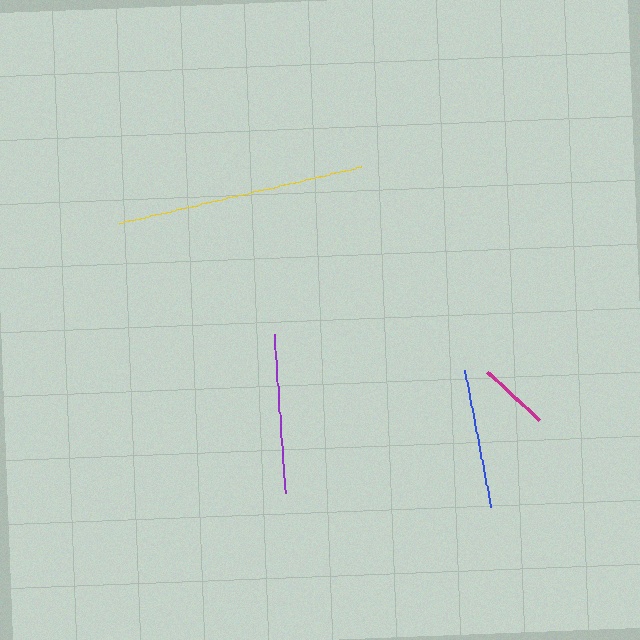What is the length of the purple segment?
The purple segment is approximately 159 pixels long.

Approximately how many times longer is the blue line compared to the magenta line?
The blue line is approximately 2.0 times the length of the magenta line.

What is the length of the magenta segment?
The magenta segment is approximately 70 pixels long.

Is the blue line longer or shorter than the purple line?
The purple line is longer than the blue line.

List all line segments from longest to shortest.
From longest to shortest: yellow, purple, blue, magenta.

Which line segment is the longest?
The yellow line is the longest at approximately 248 pixels.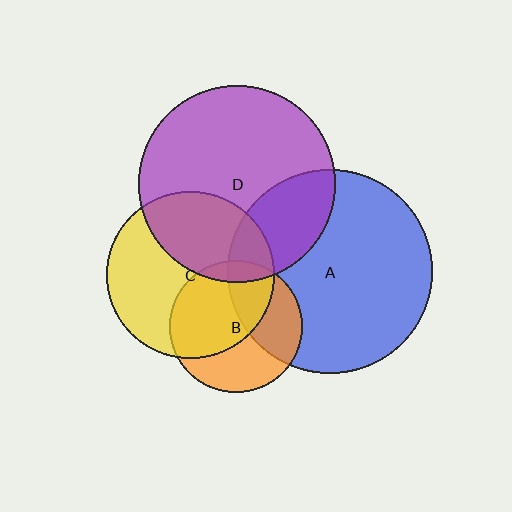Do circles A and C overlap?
Yes.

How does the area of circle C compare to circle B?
Approximately 1.6 times.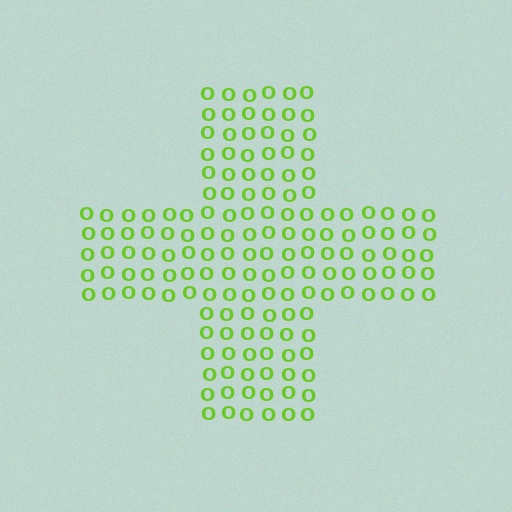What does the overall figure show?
The overall figure shows a cross.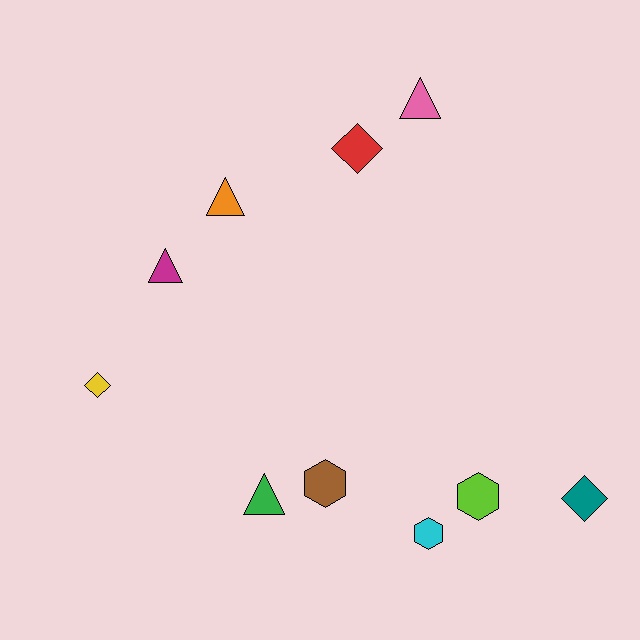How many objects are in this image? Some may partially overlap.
There are 10 objects.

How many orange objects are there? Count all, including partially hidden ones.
There is 1 orange object.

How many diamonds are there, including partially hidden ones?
There are 3 diamonds.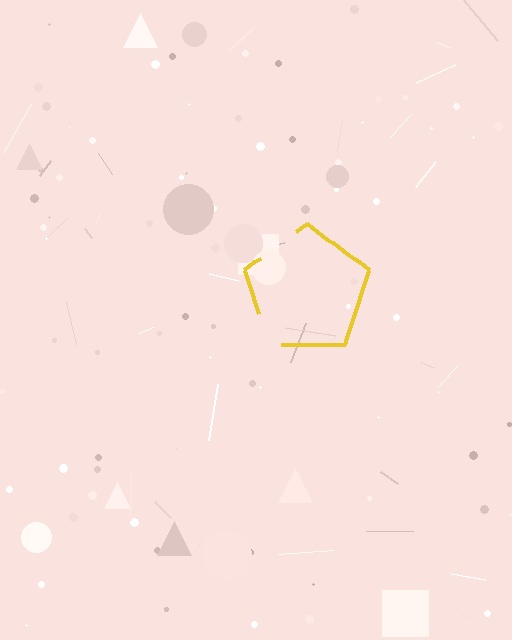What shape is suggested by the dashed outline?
The dashed outline suggests a pentagon.